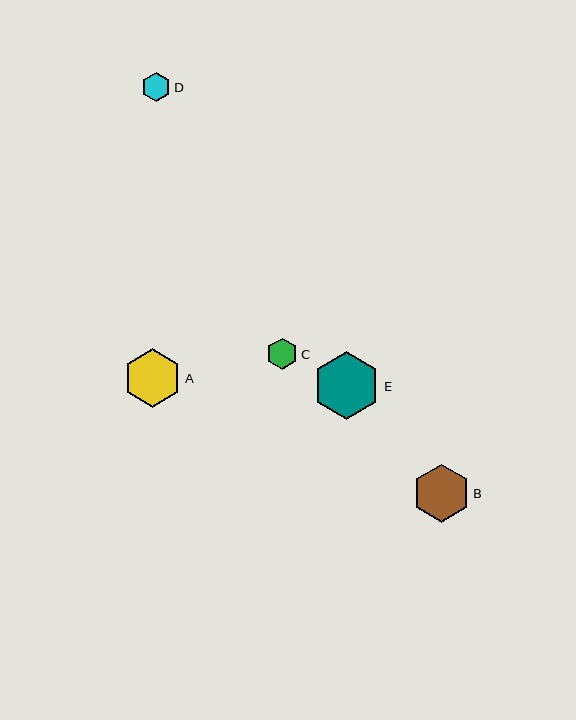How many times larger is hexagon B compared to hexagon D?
Hexagon B is approximately 2.0 times the size of hexagon D.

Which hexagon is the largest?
Hexagon E is the largest with a size of approximately 68 pixels.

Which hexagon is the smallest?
Hexagon D is the smallest with a size of approximately 29 pixels.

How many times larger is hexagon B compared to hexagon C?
Hexagon B is approximately 1.9 times the size of hexagon C.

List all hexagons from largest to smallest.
From largest to smallest: E, A, B, C, D.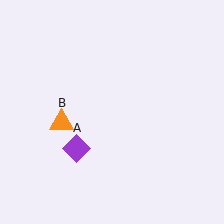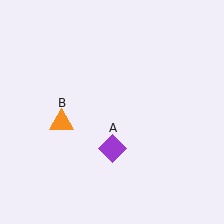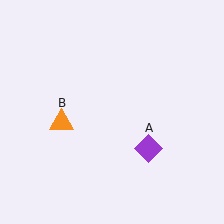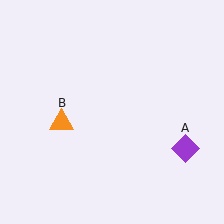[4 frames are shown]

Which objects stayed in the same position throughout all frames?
Orange triangle (object B) remained stationary.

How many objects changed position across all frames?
1 object changed position: purple diamond (object A).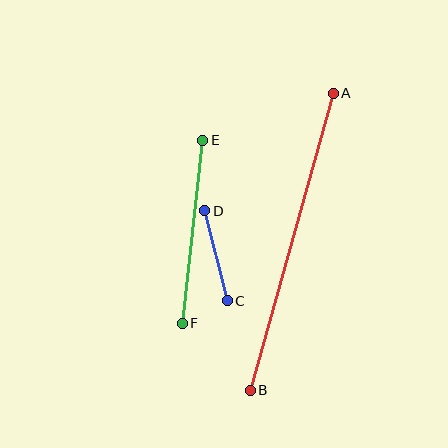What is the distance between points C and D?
The distance is approximately 92 pixels.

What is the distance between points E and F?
The distance is approximately 184 pixels.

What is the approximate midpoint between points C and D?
The midpoint is at approximately (216, 256) pixels.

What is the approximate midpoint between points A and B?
The midpoint is at approximately (292, 242) pixels.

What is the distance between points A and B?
The distance is approximately 309 pixels.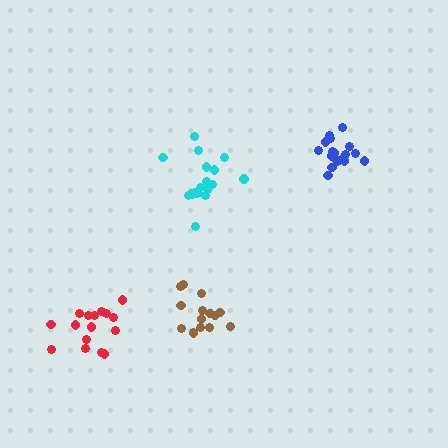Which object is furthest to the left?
The red cluster is leftmost.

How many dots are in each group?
Group 1: 16 dots, Group 2: 15 dots, Group 3: 18 dots, Group 4: 20 dots (69 total).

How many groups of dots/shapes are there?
There are 4 groups.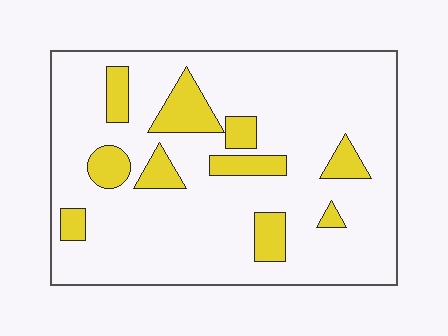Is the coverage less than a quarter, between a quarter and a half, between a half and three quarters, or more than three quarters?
Less than a quarter.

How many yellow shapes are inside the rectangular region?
10.